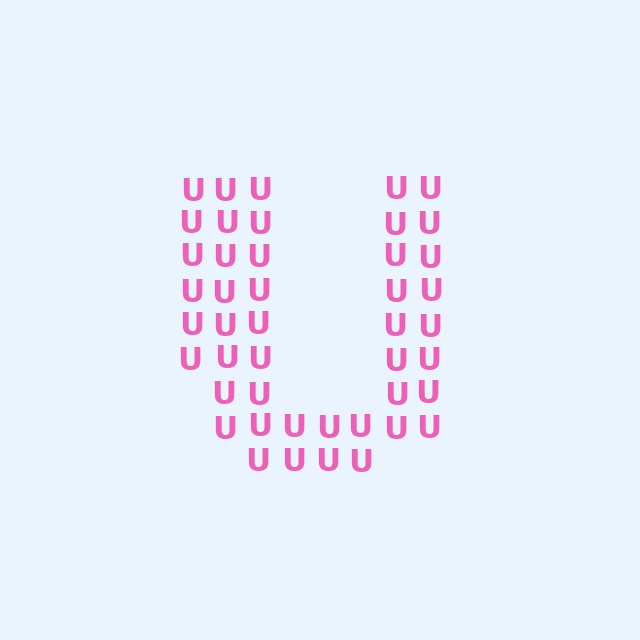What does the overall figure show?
The overall figure shows the letter U.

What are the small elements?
The small elements are letter U's.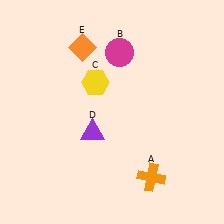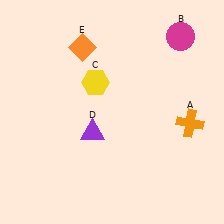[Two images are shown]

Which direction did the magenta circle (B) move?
The magenta circle (B) moved right.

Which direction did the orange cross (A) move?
The orange cross (A) moved up.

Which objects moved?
The objects that moved are: the orange cross (A), the magenta circle (B).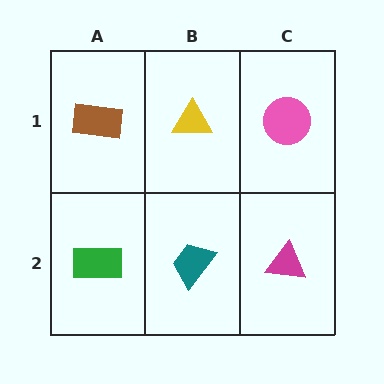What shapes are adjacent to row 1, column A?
A green rectangle (row 2, column A), a yellow triangle (row 1, column B).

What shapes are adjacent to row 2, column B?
A yellow triangle (row 1, column B), a green rectangle (row 2, column A), a magenta triangle (row 2, column C).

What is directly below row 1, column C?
A magenta triangle.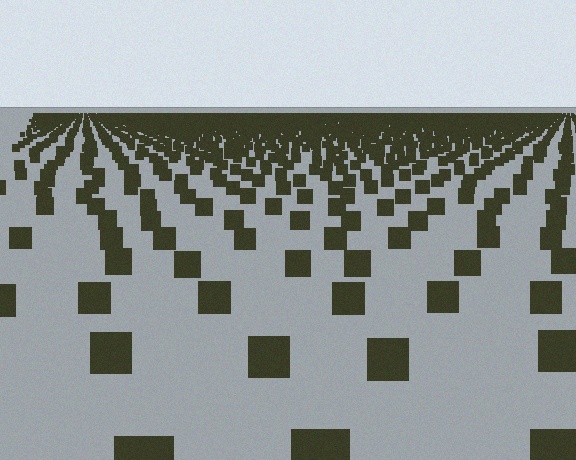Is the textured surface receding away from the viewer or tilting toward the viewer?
The surface is receding away from the viewer. Texture elements get smaller and denser toward the top.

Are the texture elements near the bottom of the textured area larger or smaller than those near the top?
Larger. Near the bottom, elements are closer to the viewer and appear at a bigger on-screen size.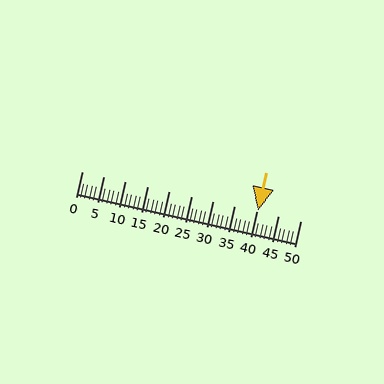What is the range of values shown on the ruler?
The ruler shows values from 0 to 50.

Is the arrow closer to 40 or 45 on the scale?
The arrow is closer to 40.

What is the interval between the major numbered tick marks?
The major tick marks are spaced 5 units apart.